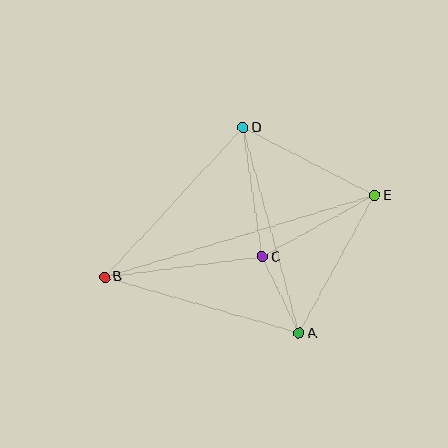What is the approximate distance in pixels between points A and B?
The distance between A and B is approximately 202 pixels.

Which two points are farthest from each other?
Points B and E are farthest from each other.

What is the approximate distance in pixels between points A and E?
The distance between A and E is approximately 157 pixels.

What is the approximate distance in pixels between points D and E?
The distance between D and E is approximately 148 pixels.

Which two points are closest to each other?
Points A and C are closest to each other.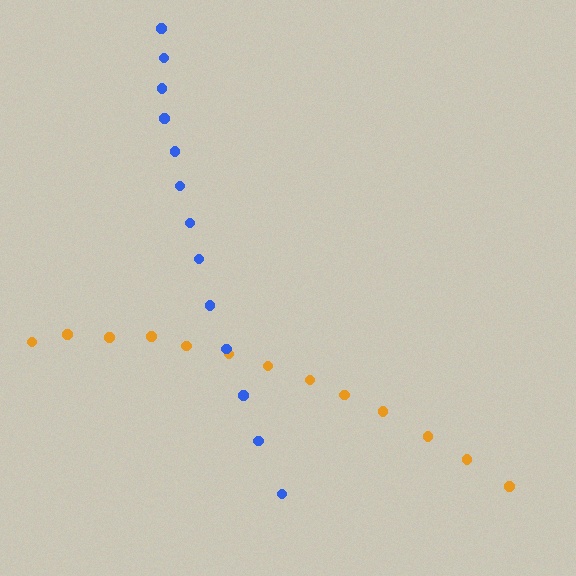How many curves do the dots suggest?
There are 2 distinct paths.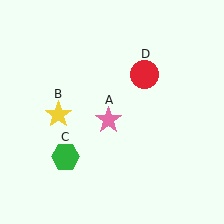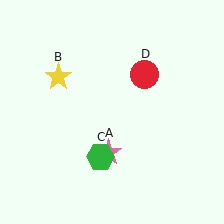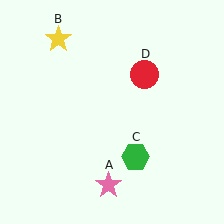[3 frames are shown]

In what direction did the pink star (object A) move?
The pink star (object A) moved down.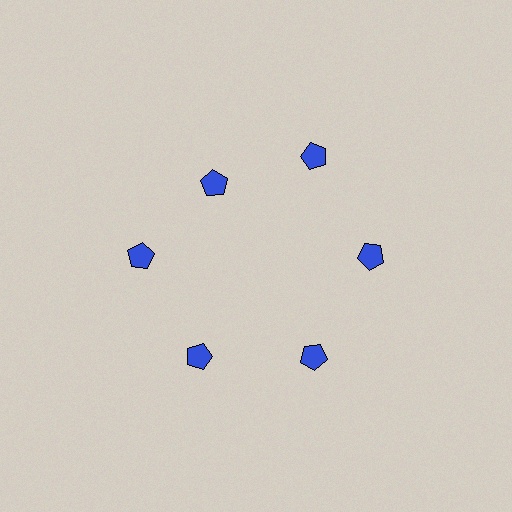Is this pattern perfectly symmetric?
No. The 6 blue pentagons are arranged in a ring, but one element near the 11 o'clock position is pulled inward toward the center, breaking the 6-fold rotational symmetry.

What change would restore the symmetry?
The symmetry would be restored by moving it outward, back onto the ring so that all 6 pentagons sit at equal angles and equal distance from the center.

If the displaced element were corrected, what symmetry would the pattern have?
It would have 6-fold rotational symmetry — the pattern would map onto itself every 60 degrees.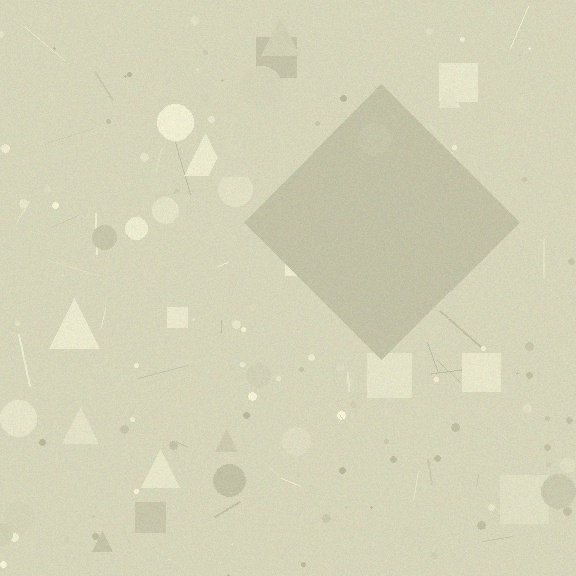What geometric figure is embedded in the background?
A diamond is embedded in the background.